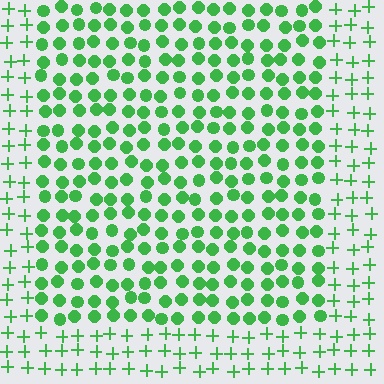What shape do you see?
I see a rectangle.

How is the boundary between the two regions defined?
The boundary is defined by a change in element shape: circles inside vs. plus signs outside. All elements share the same color and spacing.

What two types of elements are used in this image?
The image uses circles inside the rectangle region and plus signs outside it.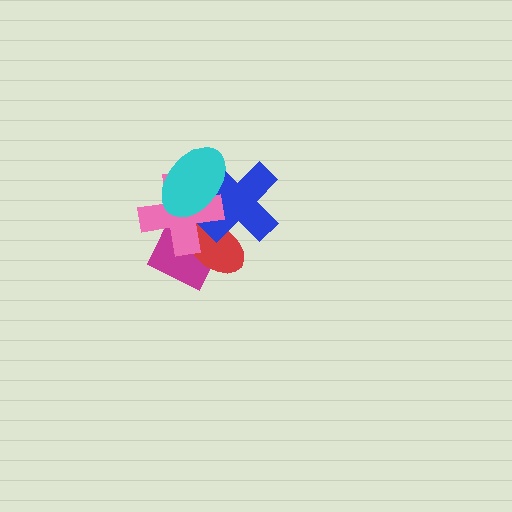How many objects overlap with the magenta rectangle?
4 objects overlap with the magenta rectangle.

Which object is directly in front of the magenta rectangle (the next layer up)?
The red ellipse is directly in front of the magenta rectangle.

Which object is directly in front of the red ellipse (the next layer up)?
The blue cross is directly in front of the red ellipse.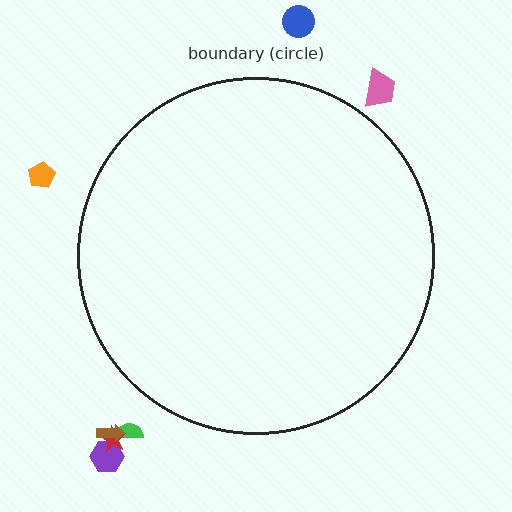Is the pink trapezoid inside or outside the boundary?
Outside.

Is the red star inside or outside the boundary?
Outside.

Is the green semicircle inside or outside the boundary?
Outside.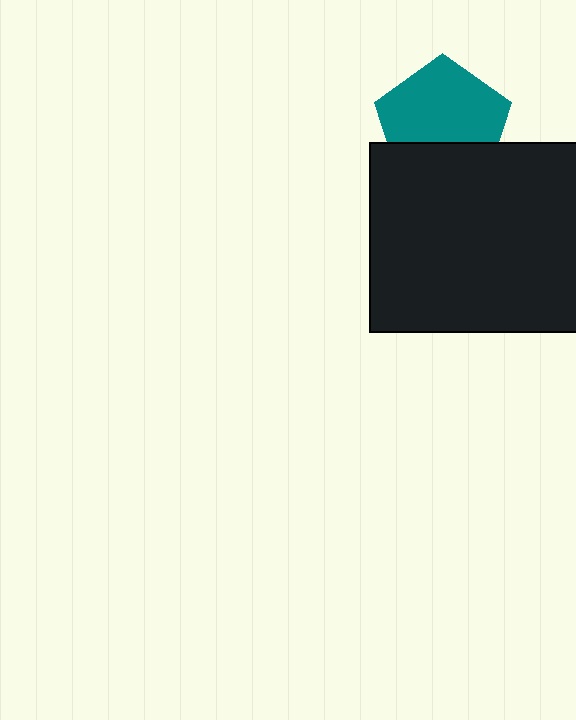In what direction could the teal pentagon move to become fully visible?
The teal pentagon could move up. That would shift it out from behind the black rectangle entirely.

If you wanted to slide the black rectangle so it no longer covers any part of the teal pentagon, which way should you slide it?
Slide it down — that is the most direct way to separate the two shapes.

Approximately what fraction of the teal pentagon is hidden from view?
Roughly 34% of the teal pentagon is hidden behind the black rectangle.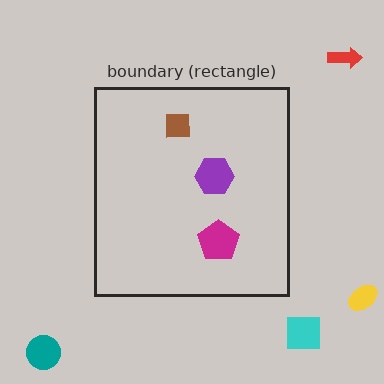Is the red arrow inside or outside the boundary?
Outside.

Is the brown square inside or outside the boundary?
Inside.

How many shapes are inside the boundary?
3 inside, 4 outside.